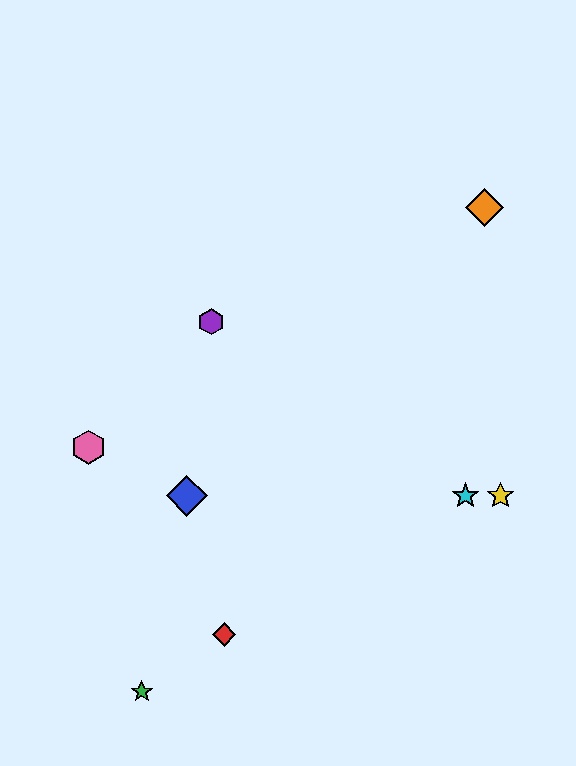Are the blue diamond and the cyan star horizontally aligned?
Yes, both are at y≈496.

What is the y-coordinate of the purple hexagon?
The purple hexagon is at y≈322.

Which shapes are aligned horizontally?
The blue diamond, the yellow star, the cyan star are aligned horizontally.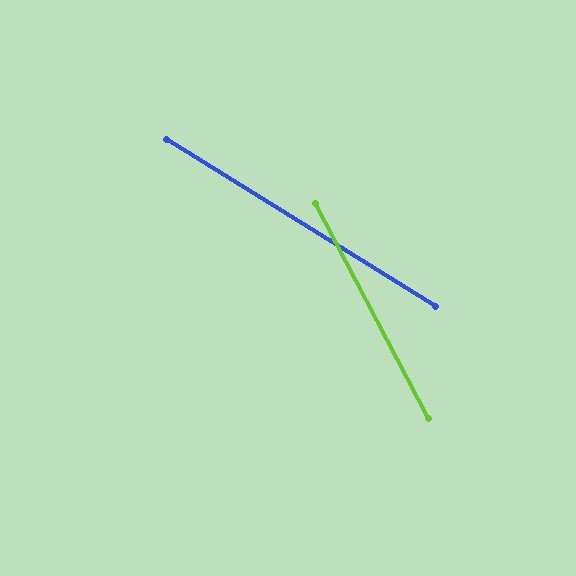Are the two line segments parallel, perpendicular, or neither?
Neither parallel nor perpendicular — they differ by about 30°.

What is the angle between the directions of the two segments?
Approximately 30 degrees.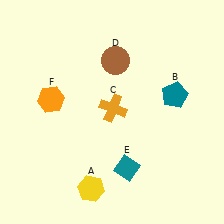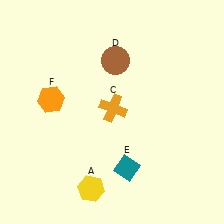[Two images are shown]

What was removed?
The teal pentagon (B) was removed in Image 2.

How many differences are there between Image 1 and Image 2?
There is 1 difference between the two images.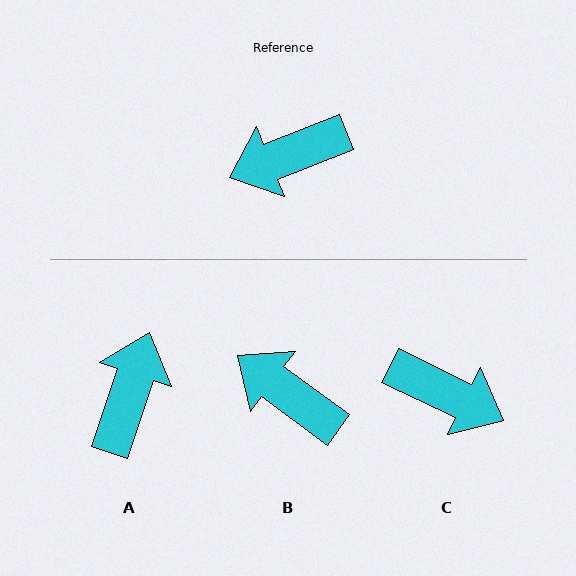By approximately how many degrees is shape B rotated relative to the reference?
Approximately 58 degrees clockwise.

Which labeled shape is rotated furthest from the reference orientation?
C, about 133 degrees away.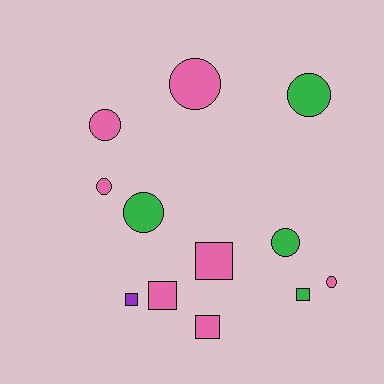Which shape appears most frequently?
Circle, with 7 objects.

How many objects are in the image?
There are 12 objects.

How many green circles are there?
There are 3 green circles.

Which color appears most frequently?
Pink, with 7 objects.